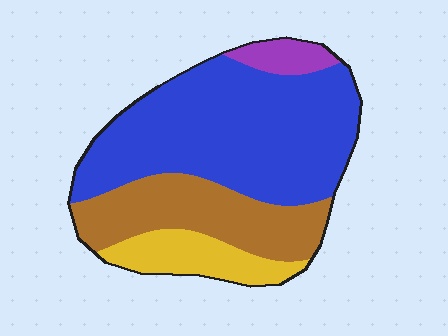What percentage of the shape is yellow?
Yellow takes up about one eighth (1/8) of the shape.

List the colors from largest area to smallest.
From largest to smallest: blue, brown, yellow, purple.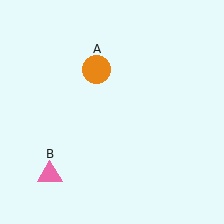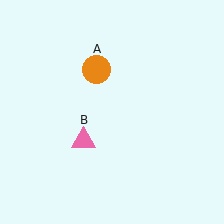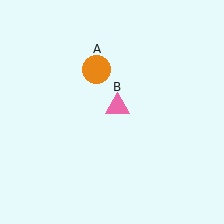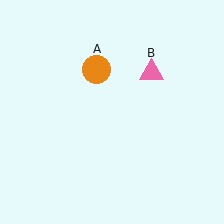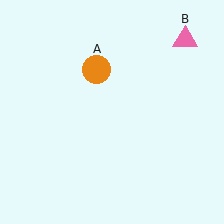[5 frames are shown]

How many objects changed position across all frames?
1 object changed position: pink triangle (object B).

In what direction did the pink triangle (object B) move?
The pink triangle (object B) moved up and to the right.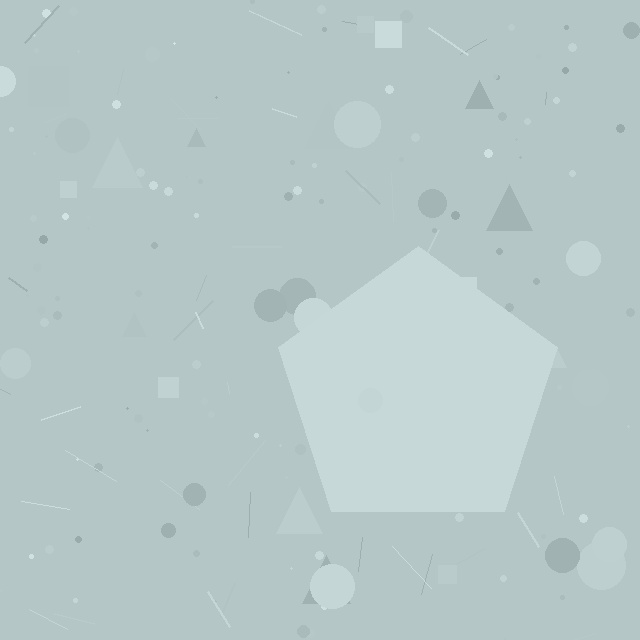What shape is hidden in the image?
A pentagon is hidden in the image.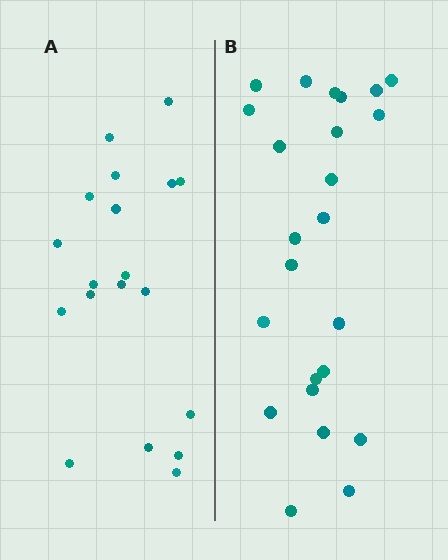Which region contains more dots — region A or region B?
Region B (the right region) has more dots.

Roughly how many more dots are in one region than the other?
Region B has about 5 more dots than region A.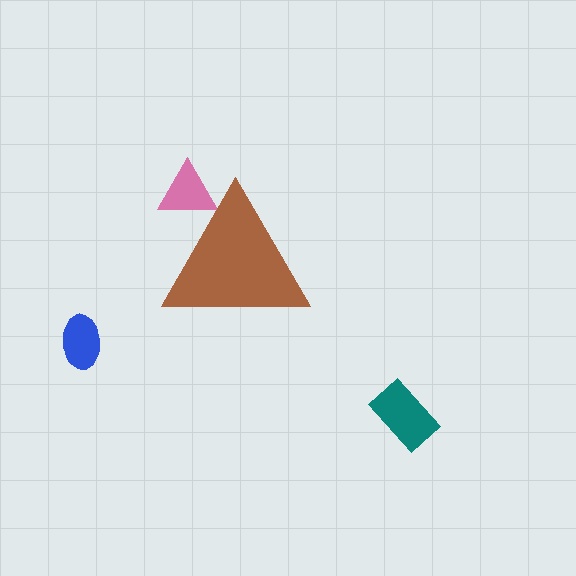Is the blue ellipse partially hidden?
No, the blue ellipse is fully visible.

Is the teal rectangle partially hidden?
No, the teal rectangle is fully visible.